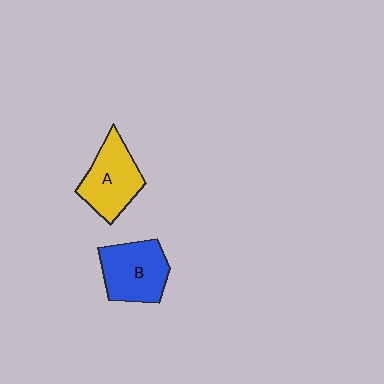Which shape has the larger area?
Shape B (blue).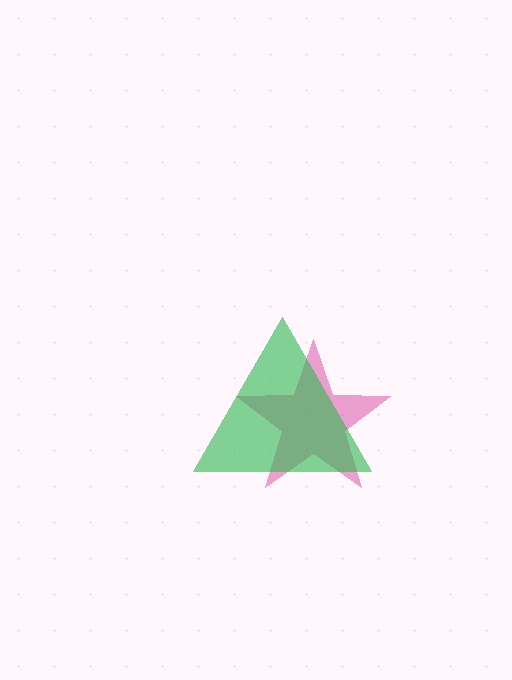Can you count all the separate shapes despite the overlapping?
Yes, there are 2 separate shapes.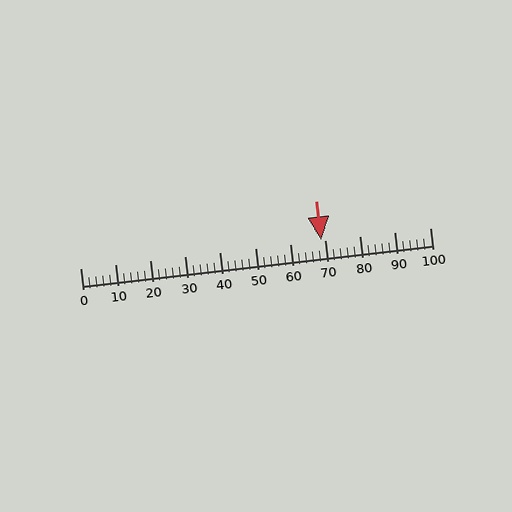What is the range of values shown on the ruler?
The ruler shows values from 0 to 100.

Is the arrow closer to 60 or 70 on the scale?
The arrow is closer to 70.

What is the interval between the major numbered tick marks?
The major tick marks are spaced 10 units apart.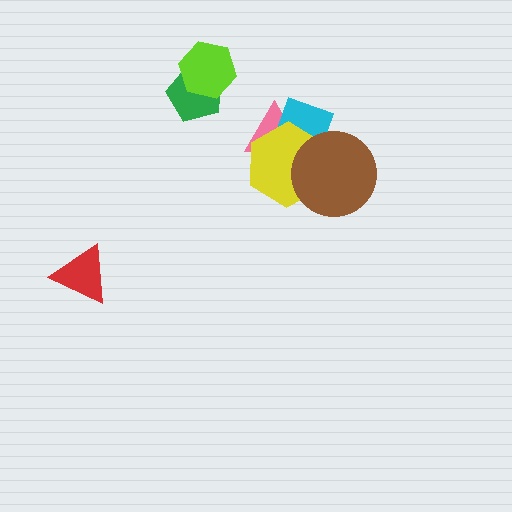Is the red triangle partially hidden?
No, no other shape covers it.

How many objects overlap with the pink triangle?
2 objects overlap with the pink triangle.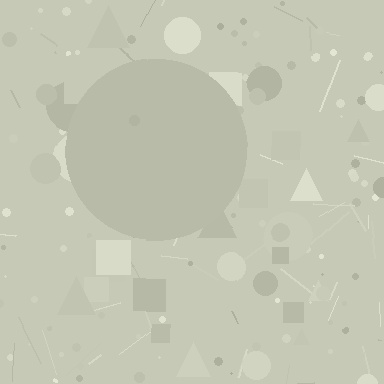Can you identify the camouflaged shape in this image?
The camouflaged shape is a circle.